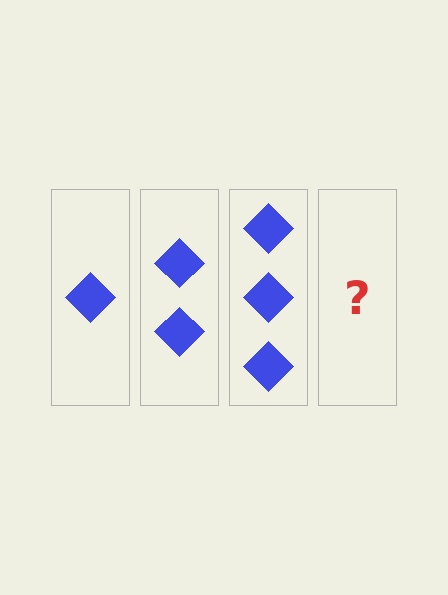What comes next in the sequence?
The next element should be 4 diamonds.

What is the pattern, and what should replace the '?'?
The pattern is that each step adds one more diamond. The '?' should be 4 diamonds.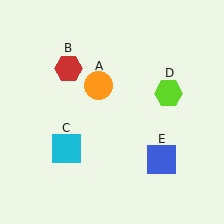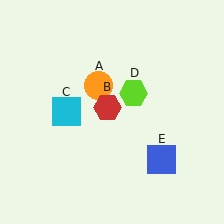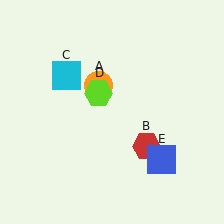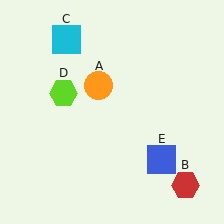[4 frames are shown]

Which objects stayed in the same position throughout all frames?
Orange circle (object A) and blue square (object E) remained stationary.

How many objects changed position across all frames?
3 objects changed position: red hexagon (object B), cyan square (object C), lime hexagon (object D).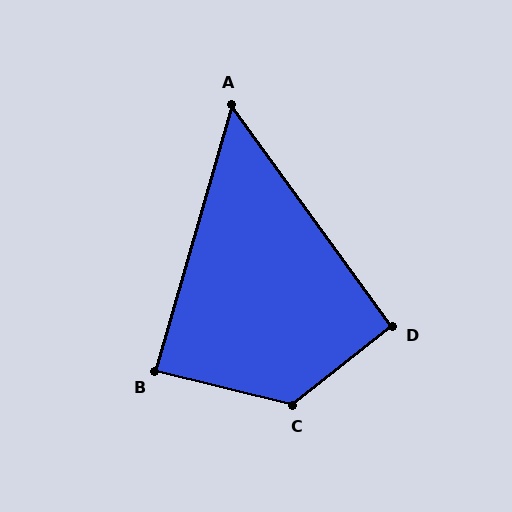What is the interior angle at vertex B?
Approximately 88 degrees (approximately right).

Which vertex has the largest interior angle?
C, at approximately 128 degrees.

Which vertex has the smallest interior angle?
A, at approximately 52 degrees.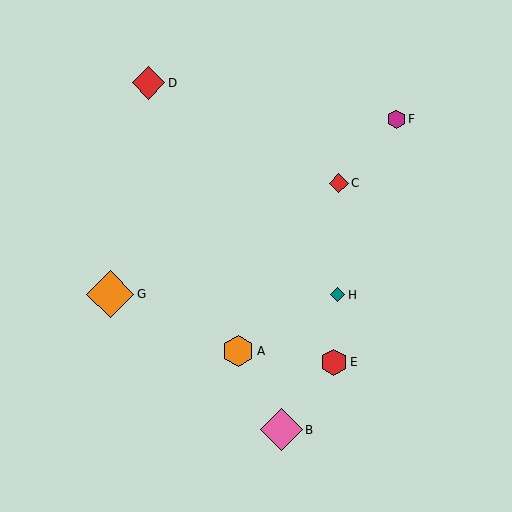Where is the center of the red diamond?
The center of the red diamond is at (148, 83).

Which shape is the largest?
The orange diamond (labeled G) is the largest.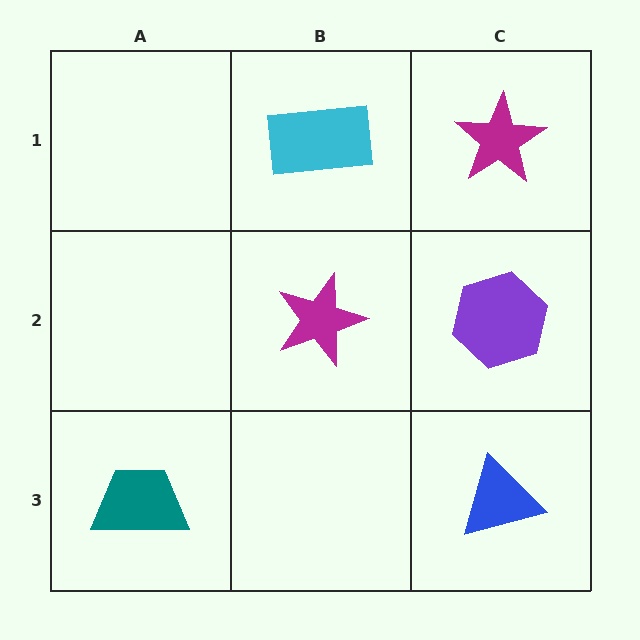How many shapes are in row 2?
2 shapes.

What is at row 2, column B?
A magenta star.